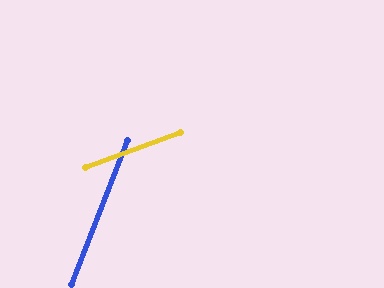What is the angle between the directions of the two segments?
Approximately 49 degrees.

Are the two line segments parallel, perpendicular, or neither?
Neither parallel nor perpendicular — they differ by about 49°.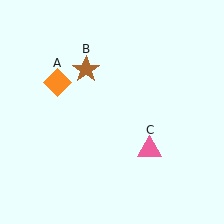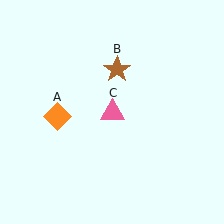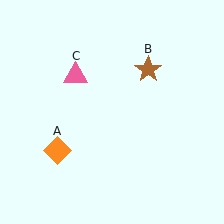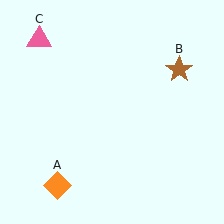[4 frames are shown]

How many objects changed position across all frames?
3 objects changed position: orange diamond (object A), brown star (object B), pink triangle (object C).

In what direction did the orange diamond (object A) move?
The orange diamond (object A) moved down.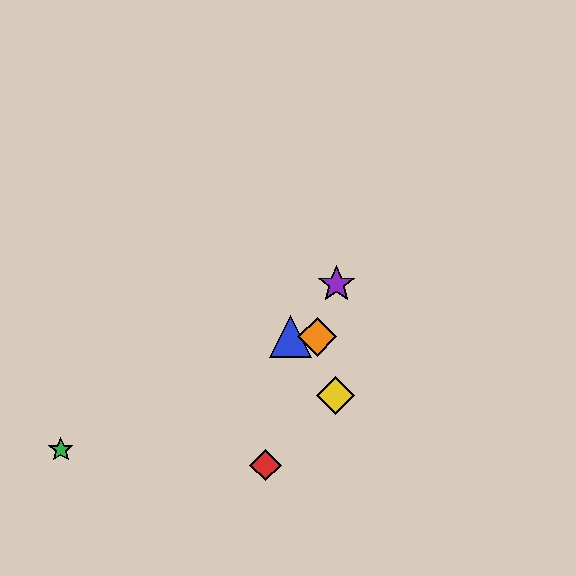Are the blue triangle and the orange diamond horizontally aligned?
Yes, both are at y≈337.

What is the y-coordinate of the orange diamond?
The orange diamond is at y≈337.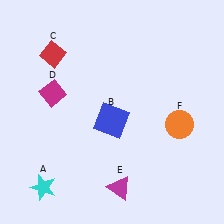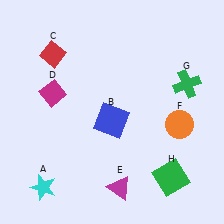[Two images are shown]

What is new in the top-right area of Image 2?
A green cross (G) was added in the top-right area of Image 2.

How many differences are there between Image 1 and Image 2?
There are 2 differences between the two images.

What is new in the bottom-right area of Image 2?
A green square (H) was added in the bottom-right area of Image 2.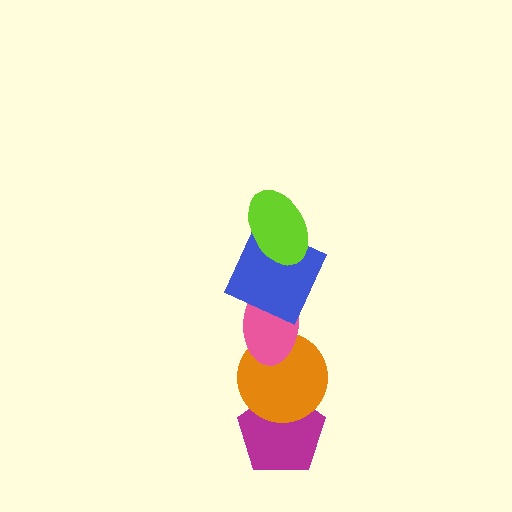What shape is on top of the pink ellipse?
The blue square is on top of the pink ellipse.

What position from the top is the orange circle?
The orange circle is 4th from the top.